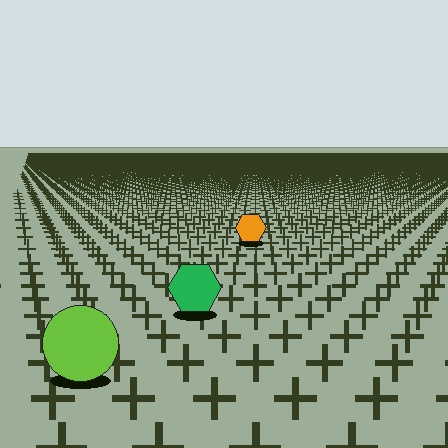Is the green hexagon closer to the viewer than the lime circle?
No. The lime circle is closer — you can tell from the texture gradient: the ground texture is coarser near it.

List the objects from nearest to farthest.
From nearest to farthest: the lime circle, the green hexagon, the orange hexagon.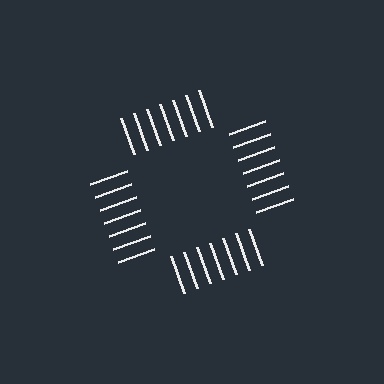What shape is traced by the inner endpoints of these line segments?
An illusory square — the line segments terminate on its edges but no continuous stroke is drawn.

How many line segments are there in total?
28 — 7 along each of the 4 edges.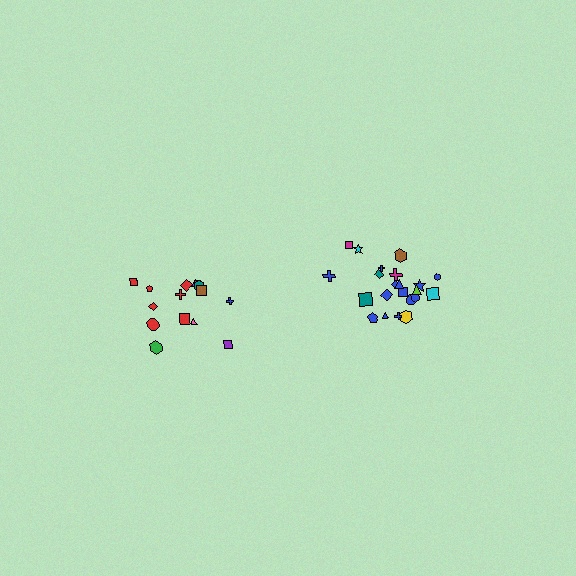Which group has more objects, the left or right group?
The right group.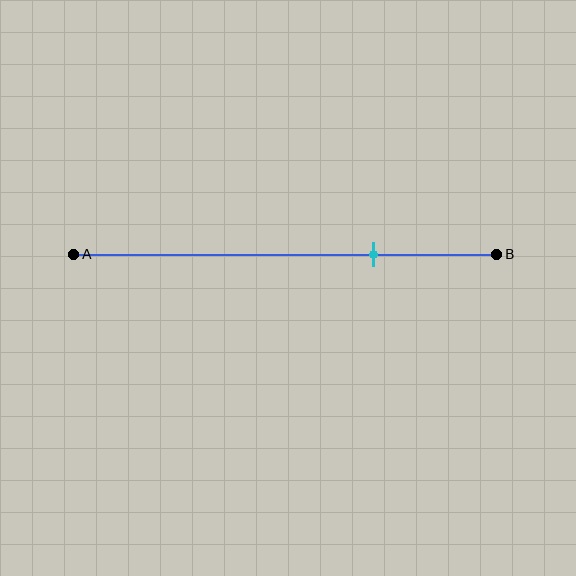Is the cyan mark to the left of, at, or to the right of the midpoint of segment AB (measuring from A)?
The cyan mark is to the right of the midpoint of segment AB.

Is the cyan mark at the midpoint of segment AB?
No, the mark is at about 70% from A, not at the 50% midpoint.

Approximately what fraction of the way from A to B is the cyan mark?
The cyan mark is approximately 70% of the way from A to B.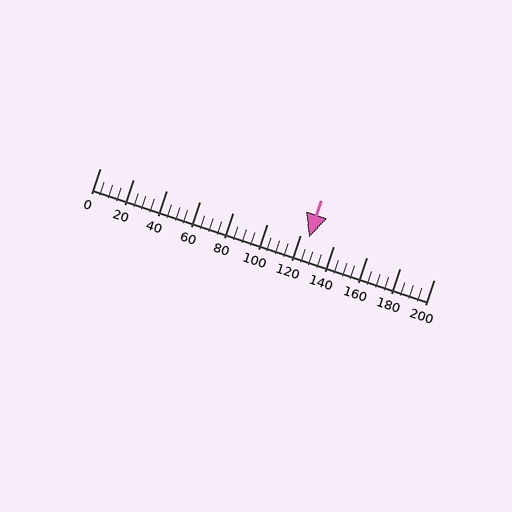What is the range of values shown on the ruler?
The ruler shows values from 0 to 200.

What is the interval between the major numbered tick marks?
The major tick marks are spaced 20 units apart.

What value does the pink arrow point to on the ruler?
The pink arrow points to approximately 125.